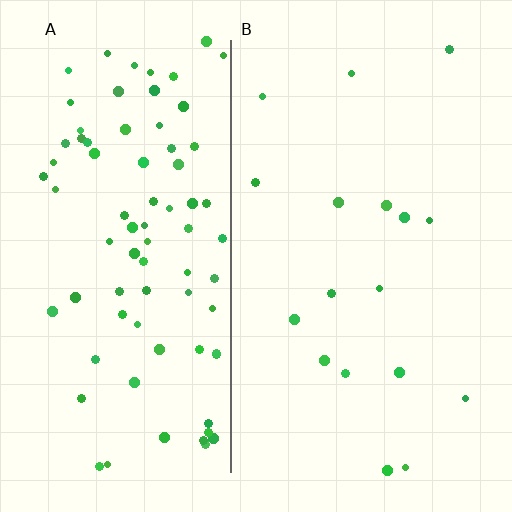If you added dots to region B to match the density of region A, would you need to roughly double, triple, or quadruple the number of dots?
Approximately quadruple.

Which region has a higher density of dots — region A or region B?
A (the left).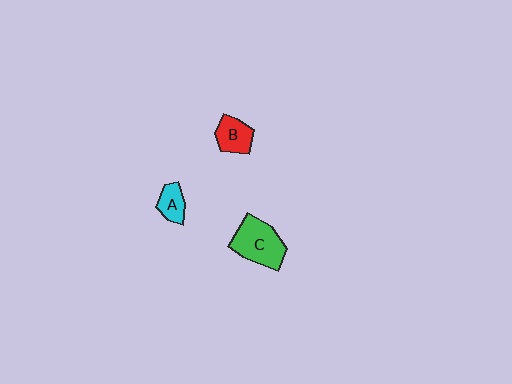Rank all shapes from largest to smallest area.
From largest to smallest: C (green), B (red), A (cyan).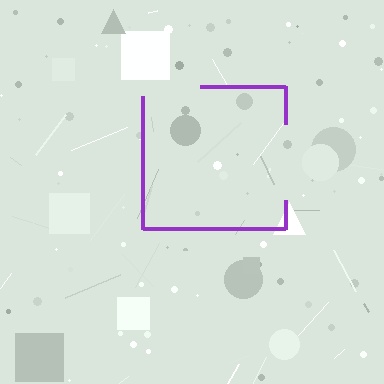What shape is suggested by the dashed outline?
The dashed outline suggests a square.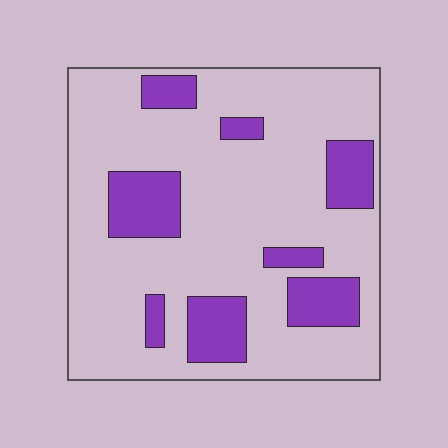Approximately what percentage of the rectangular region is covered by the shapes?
Approximately 20%.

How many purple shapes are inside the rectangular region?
8.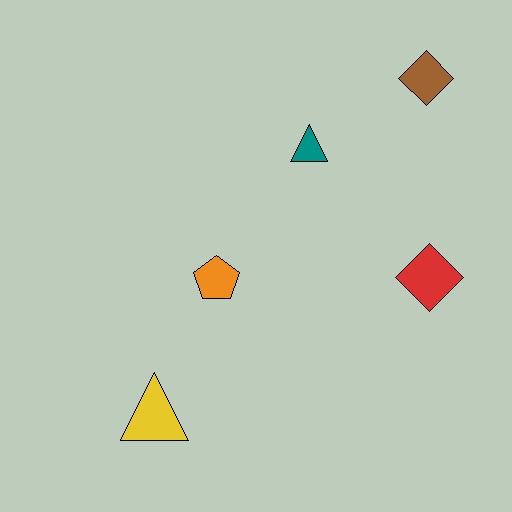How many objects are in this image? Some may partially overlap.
There are 5 objects.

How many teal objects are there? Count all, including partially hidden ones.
There is 1 teal object.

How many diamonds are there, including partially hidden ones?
There are 2 diamonds.